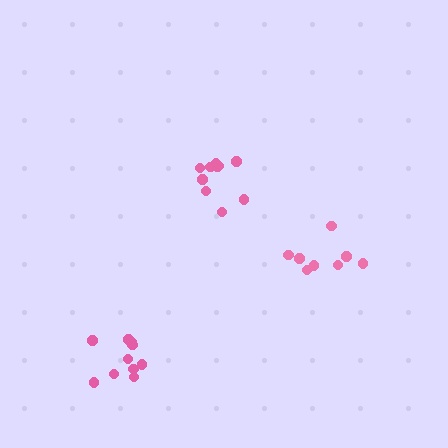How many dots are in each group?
Group 1: 10 dots, Group 2: 10 dots, Group 3: 8 dots (28 total).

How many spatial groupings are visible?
There are 3 spatial groupings.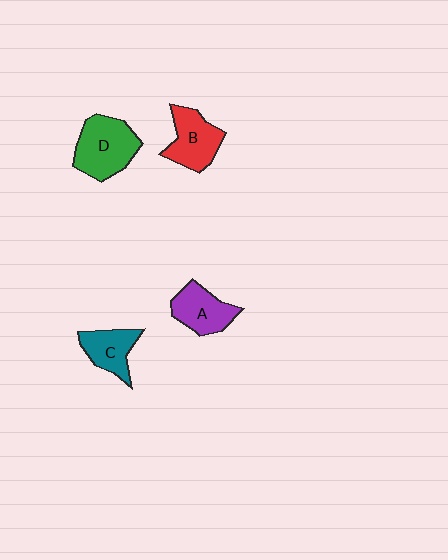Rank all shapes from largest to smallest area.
From largest to smallest: D (green), B (red), A (purple), C (teal).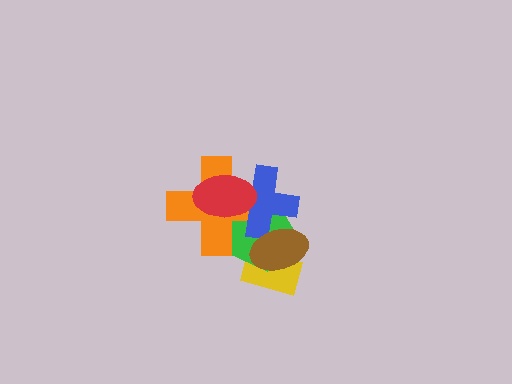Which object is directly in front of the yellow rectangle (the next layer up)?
The green pentagon is directly in front of the yellow rectangle.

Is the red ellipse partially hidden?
No, no other shape covers it.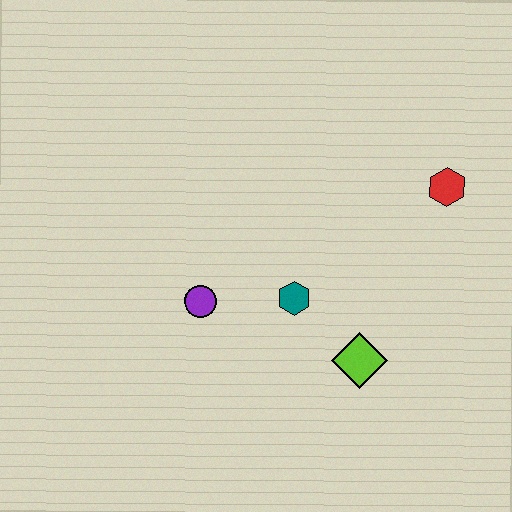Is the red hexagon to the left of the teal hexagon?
No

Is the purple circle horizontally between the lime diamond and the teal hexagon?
No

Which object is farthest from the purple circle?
The red hexagon is farthest from the purple circle.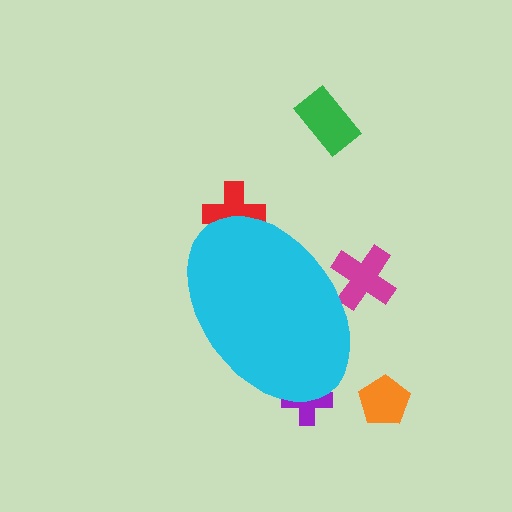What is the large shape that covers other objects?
A cyan ellipse.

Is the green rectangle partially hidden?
No, the green rectangle is fully visible.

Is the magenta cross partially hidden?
Yes, the magenta cross is partially hidden behind the cyan ellipse.